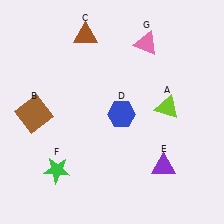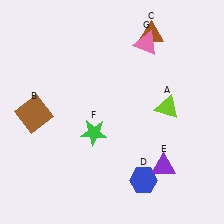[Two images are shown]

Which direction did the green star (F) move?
The green star (F) moved up.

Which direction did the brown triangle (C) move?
The brown triangle (C) moved right.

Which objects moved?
The objects that moved are: the brown triangle (C), the blue hexagon (D), the green star (F).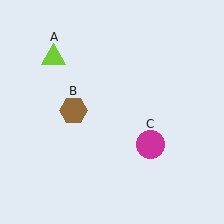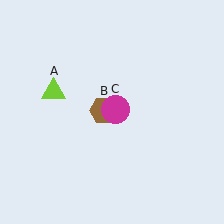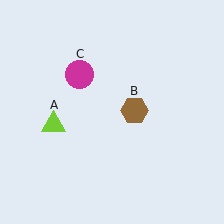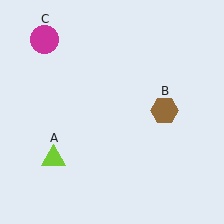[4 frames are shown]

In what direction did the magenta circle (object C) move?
The magenta circle (object C) moved up and to the left.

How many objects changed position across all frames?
3 objects changed position: lime triangle (object A), brown hexagon (object B), magenta circle (object C).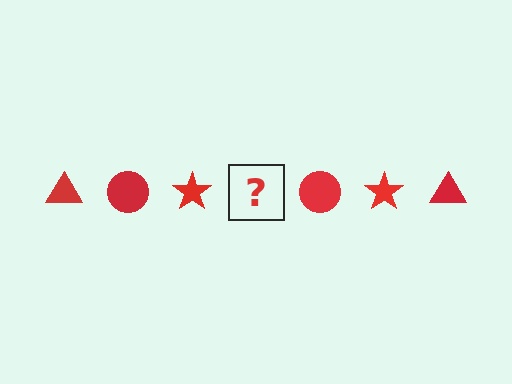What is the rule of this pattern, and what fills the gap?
The rule is that the pattern cycles through triangle, circle, star shapes in red. The gap should be filled with a red triangle.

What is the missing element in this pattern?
The missing element is a red triangle.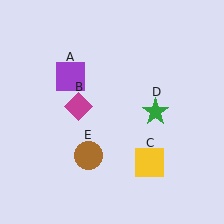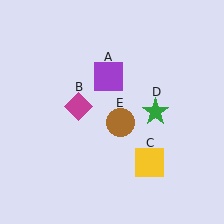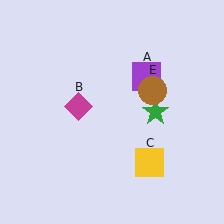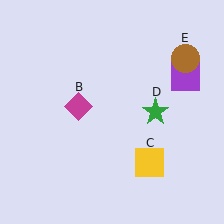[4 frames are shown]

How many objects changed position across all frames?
2 objects changed position: purple square (object A), brown circle (object E).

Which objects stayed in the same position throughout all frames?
Magenta diamond (object B) and yellow square (object C) and green star (object D) remained stationary.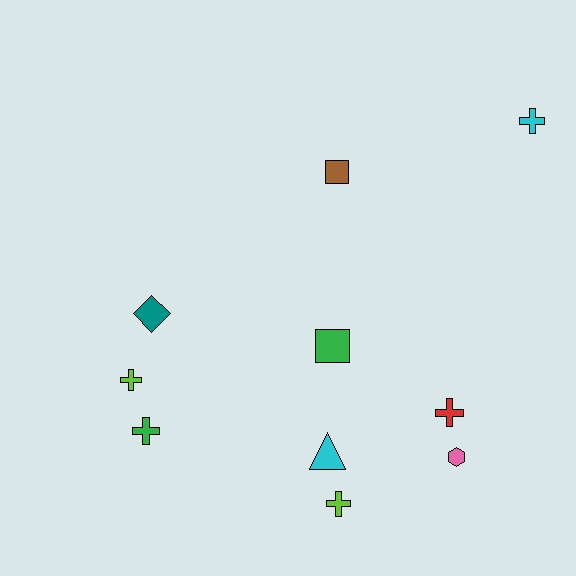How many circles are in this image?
There are no circles.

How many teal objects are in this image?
There is 1 teal object.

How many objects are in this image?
There are 10 objects.